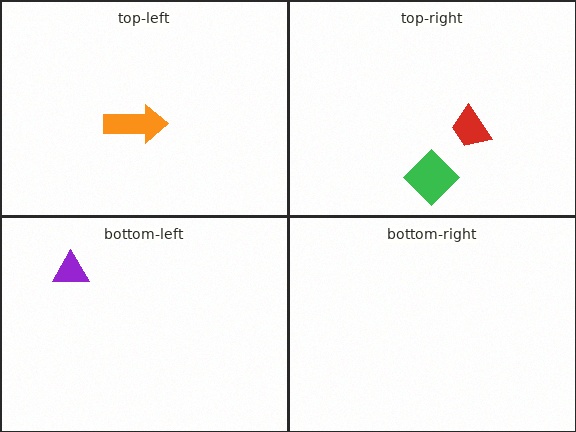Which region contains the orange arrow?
The top-left region.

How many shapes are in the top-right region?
2.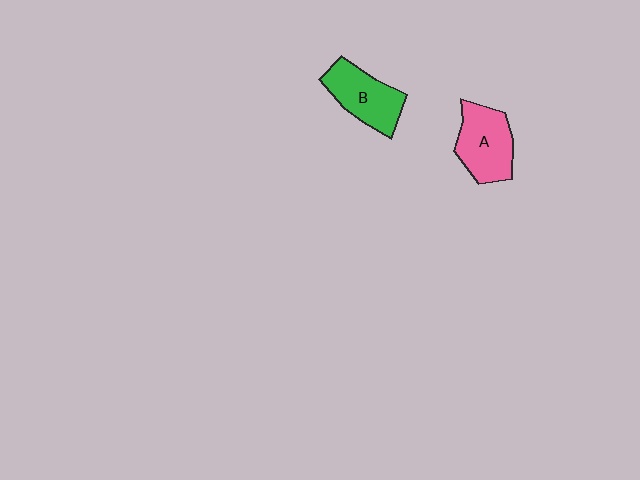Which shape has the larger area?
Shape A (pink).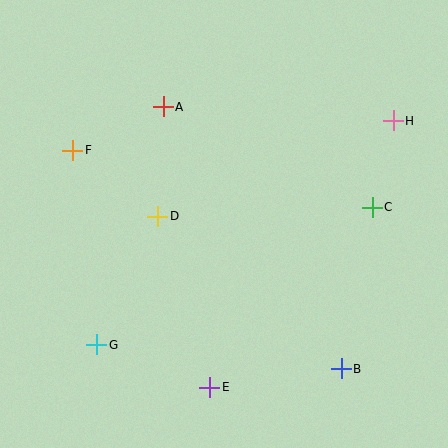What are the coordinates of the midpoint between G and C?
The midpoint between G and C is at (234, 276).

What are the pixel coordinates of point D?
Point D is at (158, 216).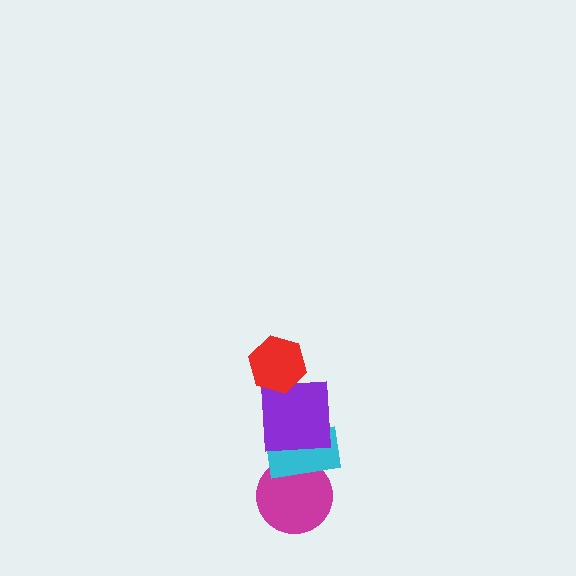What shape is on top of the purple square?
The red hexagon is on top of the purple square.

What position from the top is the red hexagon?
The red hexagon is 1st from the top.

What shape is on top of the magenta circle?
The cyan rectangle is on top of the magenta circle.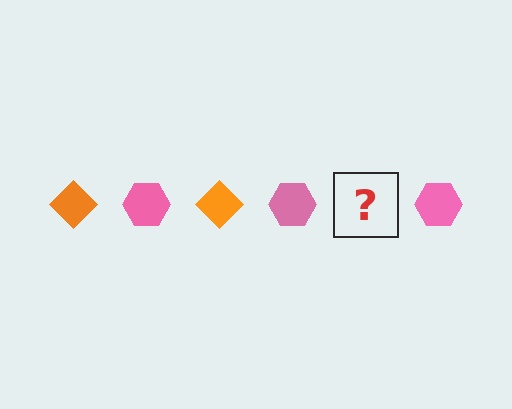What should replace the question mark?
The question mark should be replaced with an orange diamond.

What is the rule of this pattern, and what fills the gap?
The rule is that the pattern alternates between orange diamond and pink hexagon. The gap should be filled with an orange diamond.